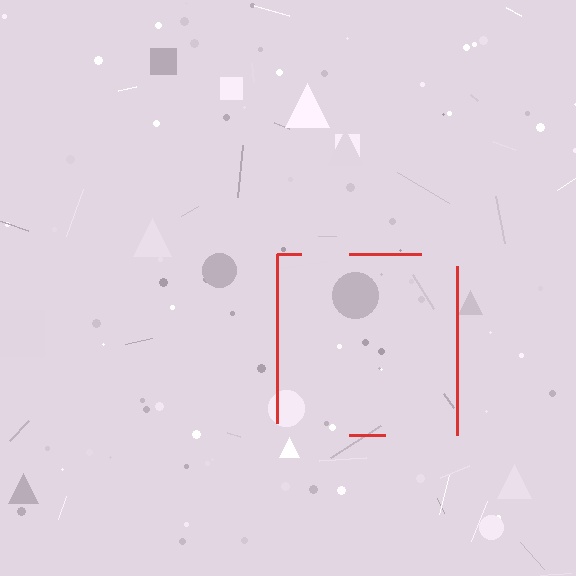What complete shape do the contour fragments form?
The contour fragments form a square.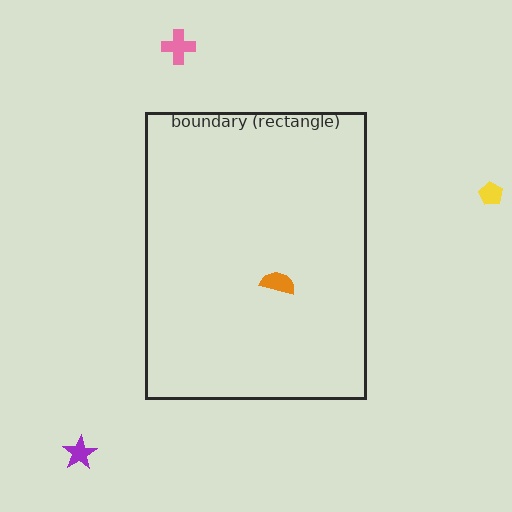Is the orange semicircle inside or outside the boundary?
Inside.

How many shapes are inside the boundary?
1 inside, 3 outside.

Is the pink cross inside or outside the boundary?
Outside.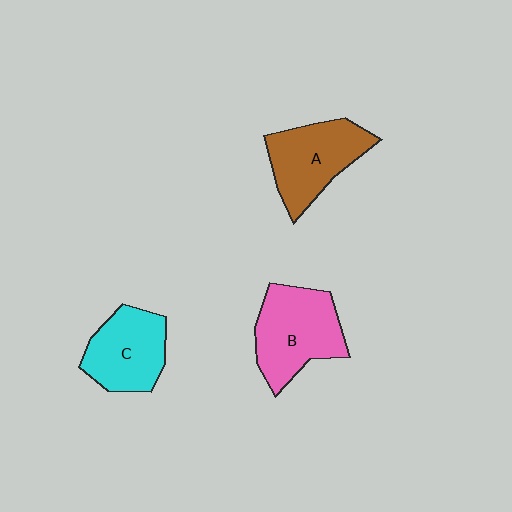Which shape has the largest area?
Shape B (pink).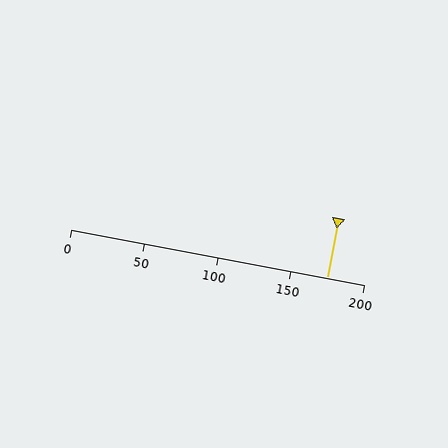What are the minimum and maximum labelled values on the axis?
The axis runs from 0 to 200.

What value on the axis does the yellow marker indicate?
The marker indicates approximately 175.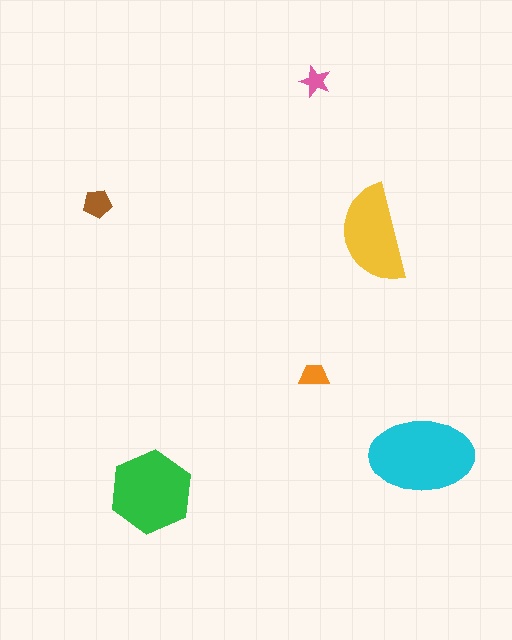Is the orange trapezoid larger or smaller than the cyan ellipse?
Smaller.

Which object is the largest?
The cyan ellipse.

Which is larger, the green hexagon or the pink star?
The green hexagon.